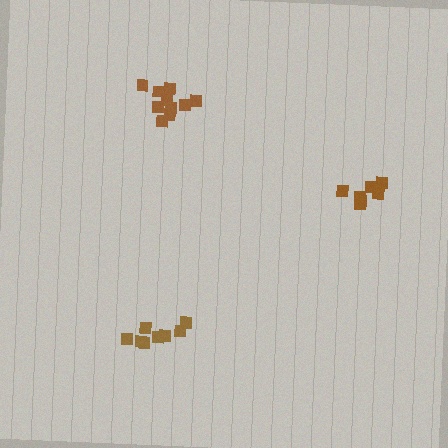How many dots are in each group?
Group 1: 8 dots, Group 2: 7 dots, Group 3: 10 dots (25 total).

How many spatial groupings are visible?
There are 3 spatial groupings.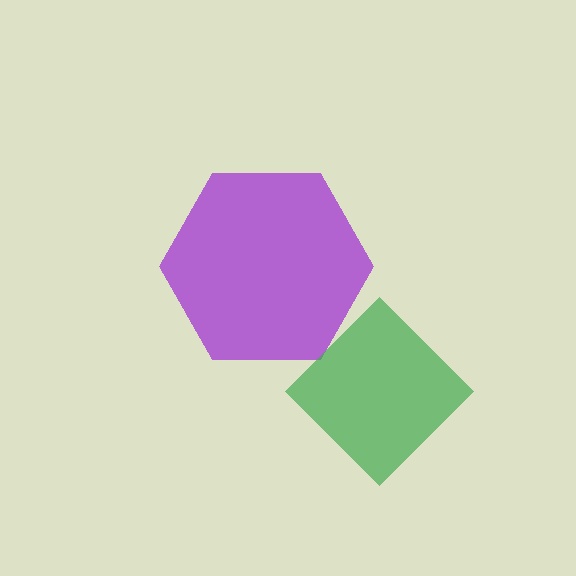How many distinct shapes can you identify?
There are 2 distinct shapes: a purple hexagon, a green diamond.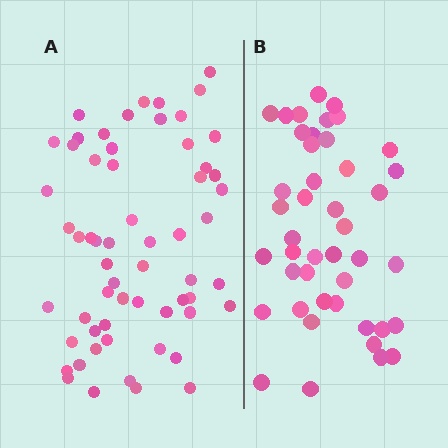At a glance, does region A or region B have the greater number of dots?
Region A (the left region) has more dots.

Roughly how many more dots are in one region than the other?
Region A has approximately 15 more dots than region B.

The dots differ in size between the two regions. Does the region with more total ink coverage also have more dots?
No. Region B has more total ink coverage because its dots are larger, but region A actually contains more individual dots. Total area can be misleading — the number of items is what matters here.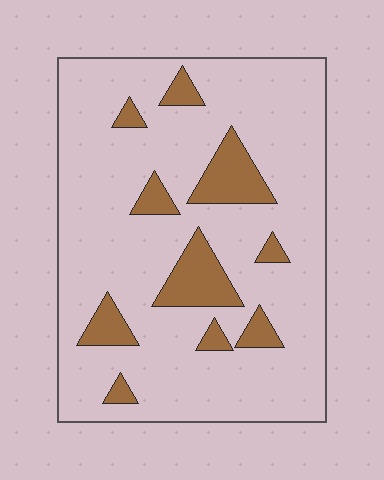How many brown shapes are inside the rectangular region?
10.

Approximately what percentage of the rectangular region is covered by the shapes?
Approximately 15%.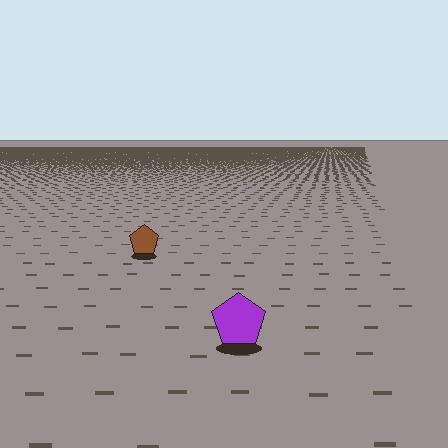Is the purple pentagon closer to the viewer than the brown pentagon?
Yes. The purple pentagon is closer — you can tell from the texture gradient: the ground texture is coarser near it.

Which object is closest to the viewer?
The purple pentagon is closest. The texture marks near it are larger and more spread out.